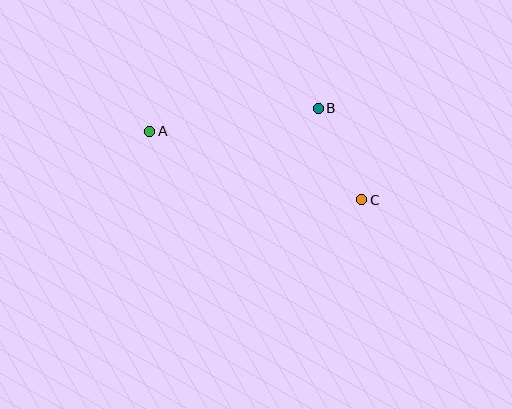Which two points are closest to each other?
Points B and C are closest to each other.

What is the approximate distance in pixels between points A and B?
The distance between A and B is approximately 170 pixels.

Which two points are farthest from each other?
Points A and C are farthest from each other.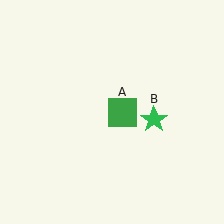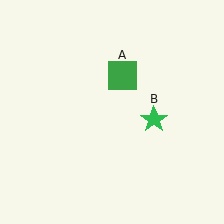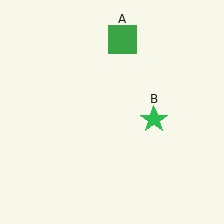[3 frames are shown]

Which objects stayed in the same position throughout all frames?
Green star (object B) remained stationary.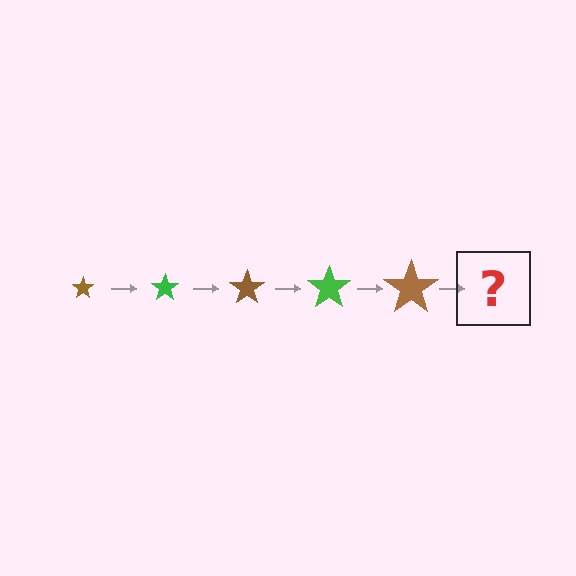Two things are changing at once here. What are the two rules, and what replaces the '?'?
The two rules are that the star grows larger each step and the color cycles through brown and green. The '?' should be a green star, larger than the previous one.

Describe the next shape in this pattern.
It should be a green star, larger than the previous one.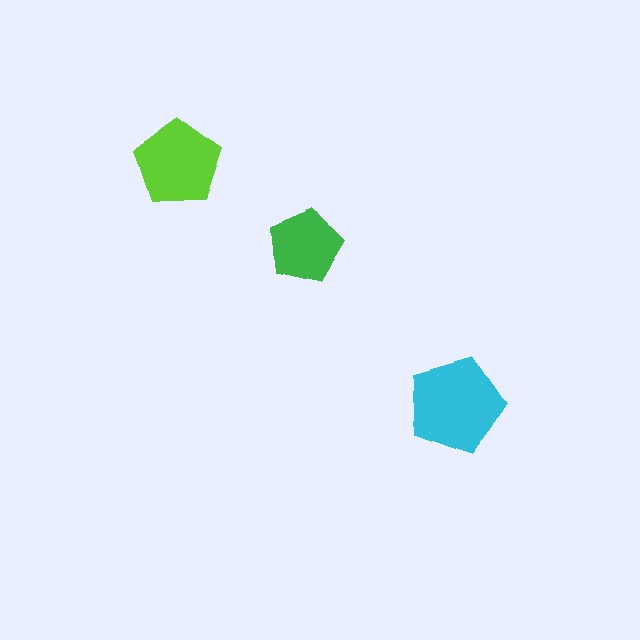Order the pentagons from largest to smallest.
the cyan one, the lime one, the green one.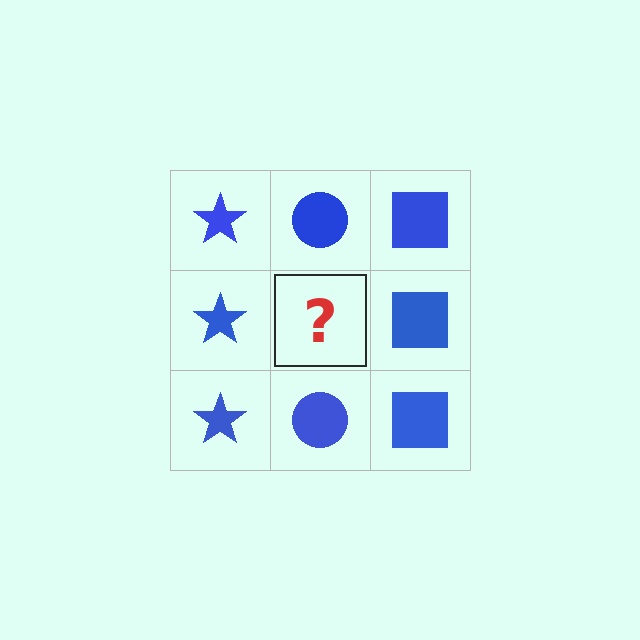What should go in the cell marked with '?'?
The missing cell should contain a blue circle.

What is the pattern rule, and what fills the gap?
The rule is that each column has a consistent shape. The gap should be filled with a blue circle.